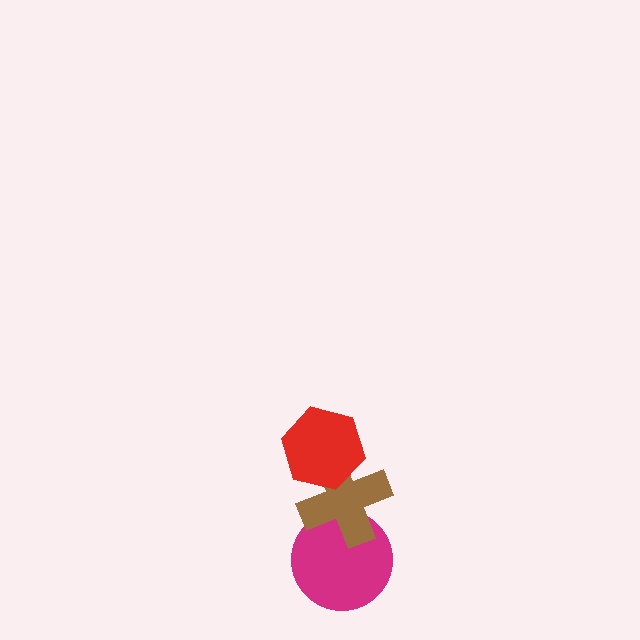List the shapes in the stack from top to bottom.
From top to bottom: the red hexagon, the brown cross, the magenta circle.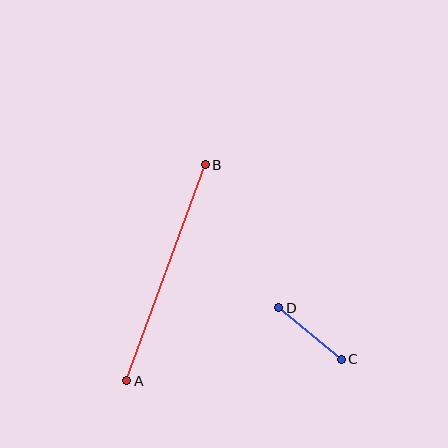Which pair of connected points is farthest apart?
Points A and B are farthest apart.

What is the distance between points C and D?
The distance is approximately 81 pixels.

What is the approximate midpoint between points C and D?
The midpoint is at approximately (310, 333) pixels.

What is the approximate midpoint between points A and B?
The midpoint is at approximately (166, 273) pixels.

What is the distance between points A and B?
The distance is approximately 230 pixels.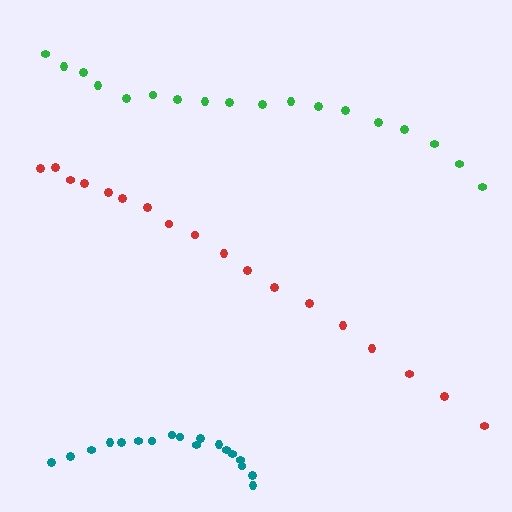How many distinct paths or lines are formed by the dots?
There are 3 distinct paths.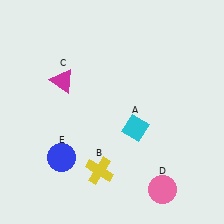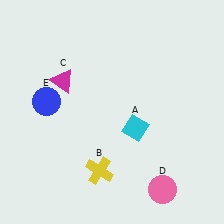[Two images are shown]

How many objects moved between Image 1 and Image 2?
1 object moved between the two images.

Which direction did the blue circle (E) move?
The blue circle (E) moved up.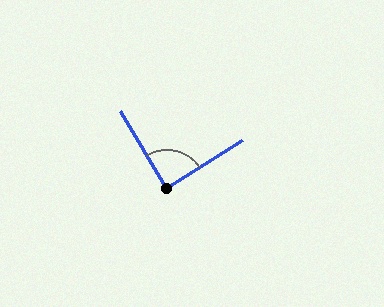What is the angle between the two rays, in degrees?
Approximately 88 degrees.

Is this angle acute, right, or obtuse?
It is approximately a right angle.